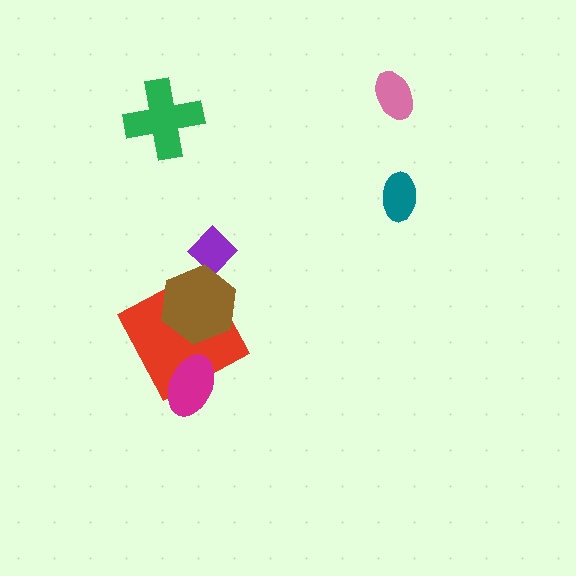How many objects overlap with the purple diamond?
1 object overlaps with the purple diamond.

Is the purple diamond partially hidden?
Yes, it is partially covered by another shape.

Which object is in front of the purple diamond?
The brown hexagon is in front of the purple diamond.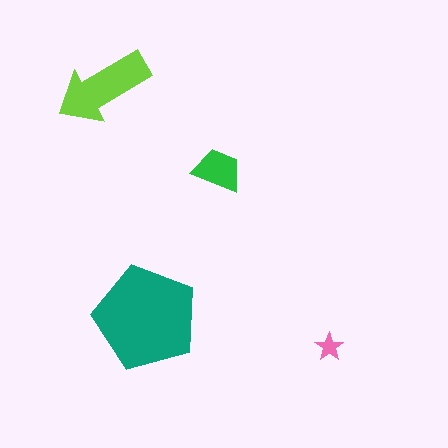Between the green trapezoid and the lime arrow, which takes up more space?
The lime arrow.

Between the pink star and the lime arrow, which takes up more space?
The lime arrow.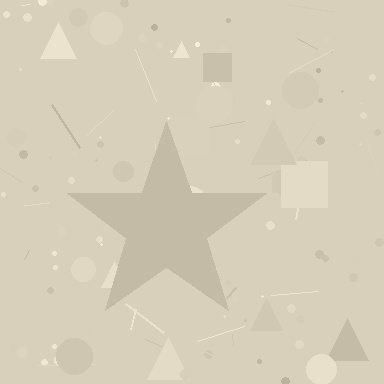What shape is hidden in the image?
A star is hidden in the image.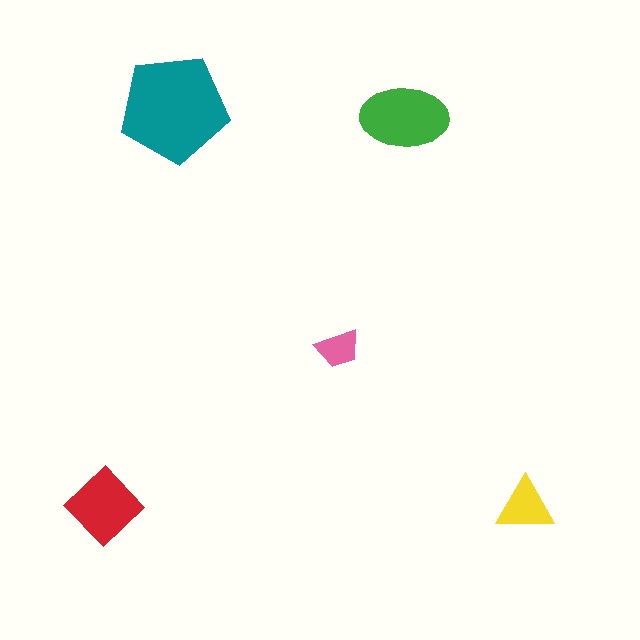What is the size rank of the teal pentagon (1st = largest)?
1st.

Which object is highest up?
The teal pentagon is topmost.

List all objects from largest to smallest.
The teal pentagon, the green ellipse, the red diamond, the yellow triangle, the pink trapezoid.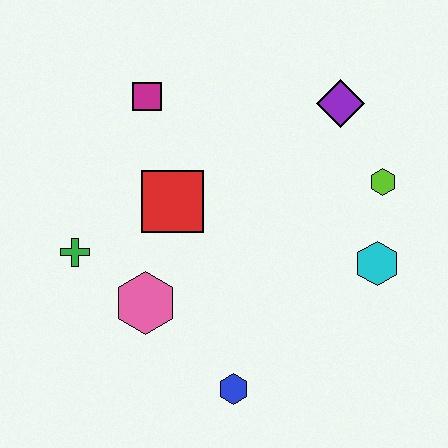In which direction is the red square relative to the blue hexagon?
The red square is above the blue hexagon.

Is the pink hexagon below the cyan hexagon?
Yes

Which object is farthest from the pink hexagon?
The purple diamond is farthest from the pink hexagon.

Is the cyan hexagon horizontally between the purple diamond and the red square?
No